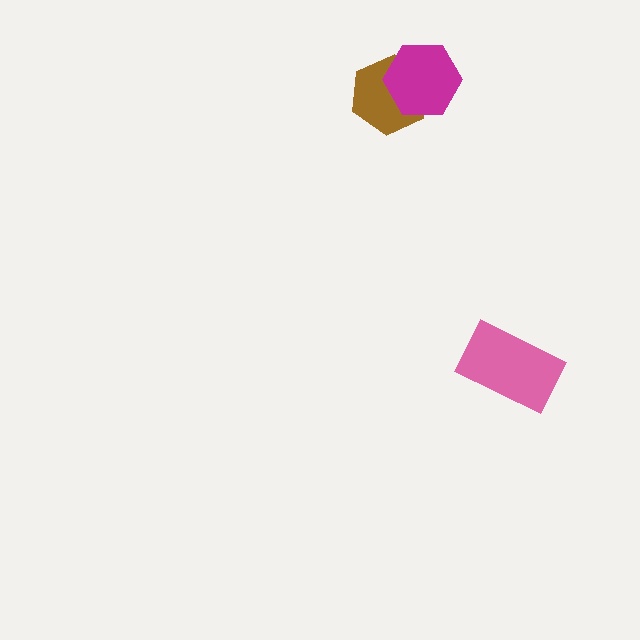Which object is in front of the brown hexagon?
The magenta hexagon is in front of the brown hexagon.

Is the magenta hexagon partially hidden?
No, no other shape covers it.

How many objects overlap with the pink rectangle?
0 objects overlap with the pink rectangle.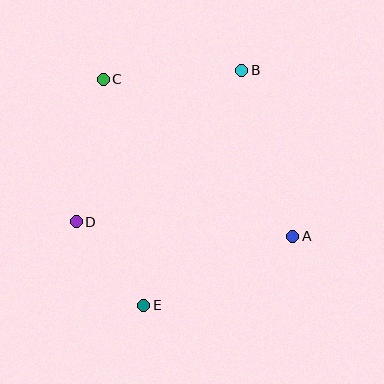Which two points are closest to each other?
Points D and E are closest to each other.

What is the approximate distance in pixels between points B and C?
The distance between B and C is approximately 139 pixels.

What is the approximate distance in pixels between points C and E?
The distance between C and E is approximately 230 pixels.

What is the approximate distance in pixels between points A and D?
The distance between A and D is approximately 217 pixels.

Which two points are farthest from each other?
Points B and E are farthest from each other.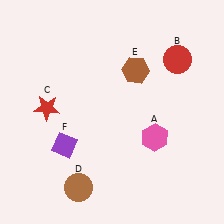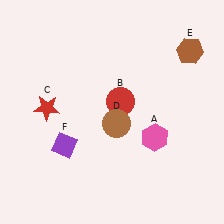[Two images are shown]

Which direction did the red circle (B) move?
The red circle (B) moved left.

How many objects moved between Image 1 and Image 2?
3 objects moved between the two images.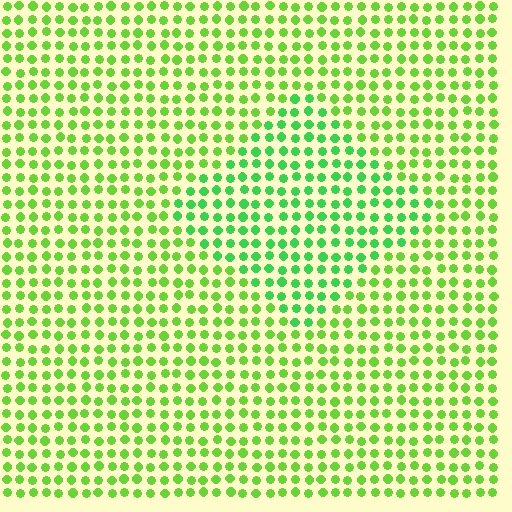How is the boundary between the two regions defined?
The boundary is defined purely by a slight shift in hue (about 28 degrees). Spacing, size, and orientation are identical on both sides.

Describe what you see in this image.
The image is filled with small lime elements in a uniform arrangement. A diamond-shaped region is visible where the elements are tinted to a slightly different hue, forming a subtle color boundary.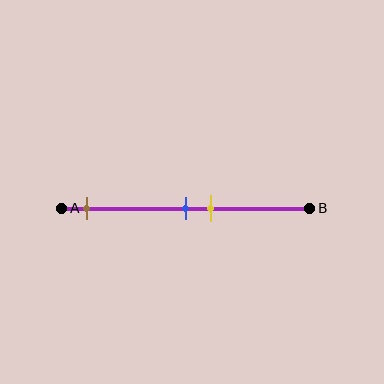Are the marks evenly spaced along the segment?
No, the marks are not evenly spaced.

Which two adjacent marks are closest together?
The blue and yellow marks are the closest adjacent pair.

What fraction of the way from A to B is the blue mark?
The blue mark is approximately 50% (0.5) of the way from A to B.